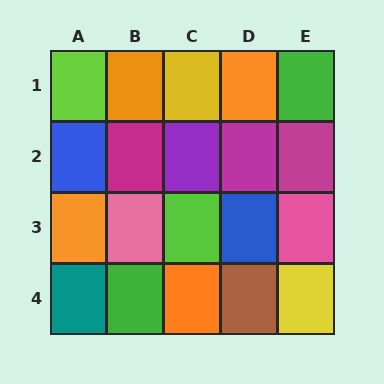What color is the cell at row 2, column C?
Purple.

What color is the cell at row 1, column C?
Yellow.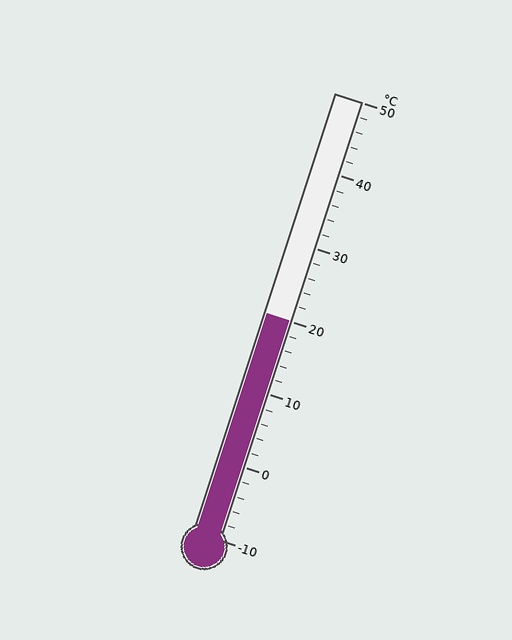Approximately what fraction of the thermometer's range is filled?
The thermometer is filled to approximately 50% of its range.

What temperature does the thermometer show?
The thermometer shows approximately 20°C.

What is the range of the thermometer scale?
The thermometer scale ranges from -10°C to 50°C.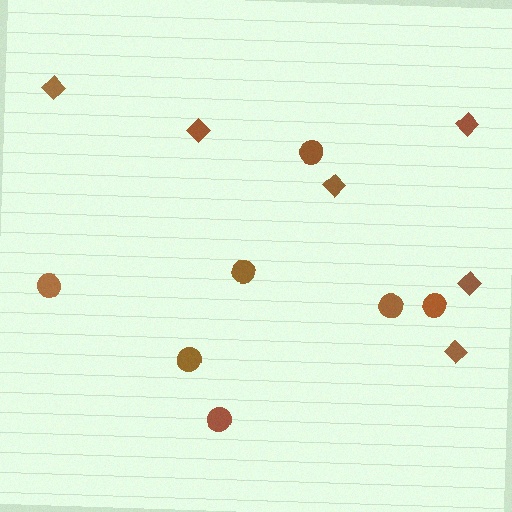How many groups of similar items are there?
There are 2 groups: one group of circles (7) and one group of diamonds (6).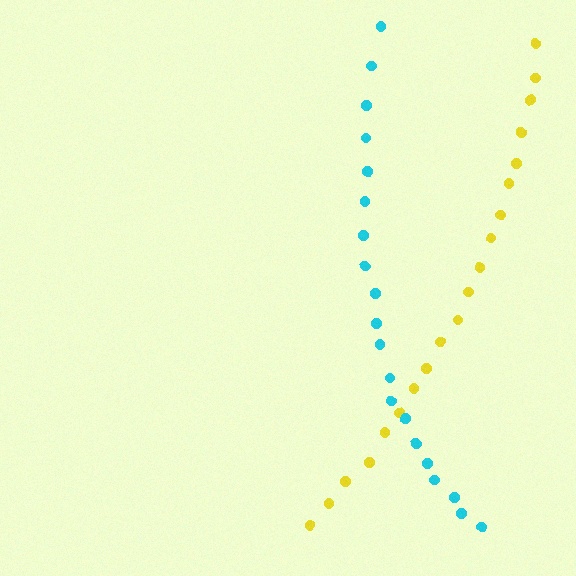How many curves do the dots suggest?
There are 2 distinct paths.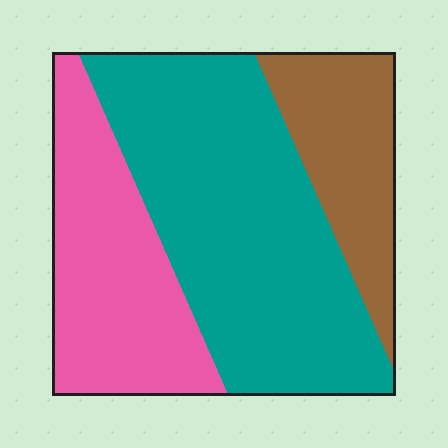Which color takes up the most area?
Teal, at roughly 50%.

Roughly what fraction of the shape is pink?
Pink takes up about one third (1/3) of the shape.